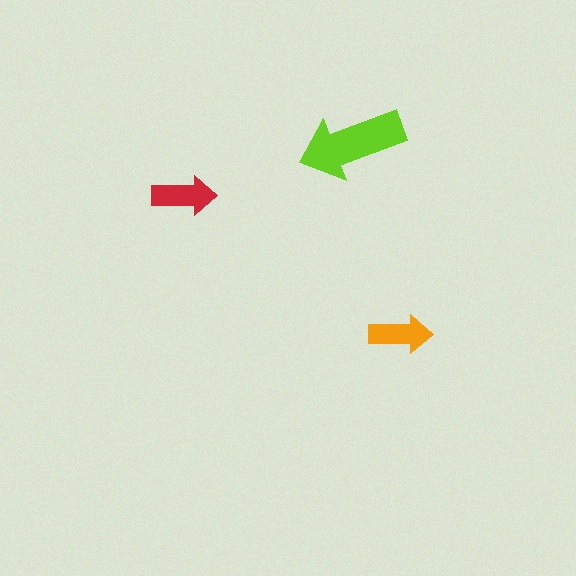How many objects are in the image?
There are 3 objects in the image.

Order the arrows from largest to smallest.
the lime one, the red one, the orange one.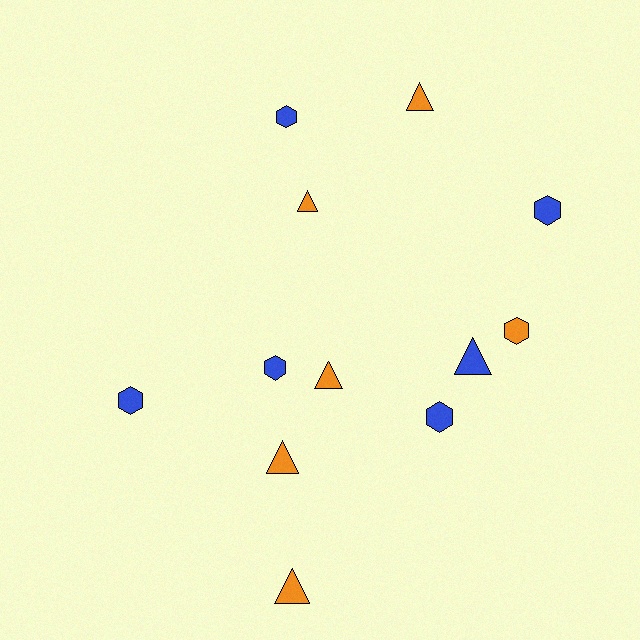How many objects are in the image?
There are 12 objects.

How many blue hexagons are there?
There are 5 blue hexagons.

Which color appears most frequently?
Orange, with 6 objects.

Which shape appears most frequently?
Triangle, with 6 objects.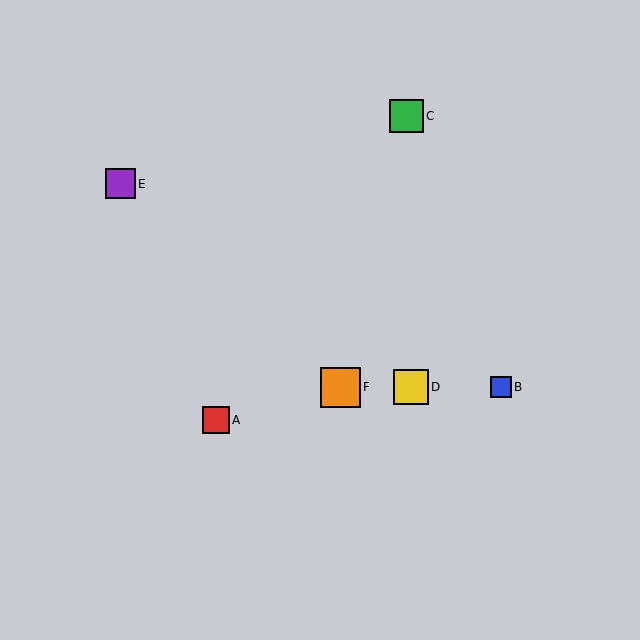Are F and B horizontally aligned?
Yes, both are at y≈387.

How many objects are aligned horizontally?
3 objects (B, D, F) are aligned horizontally.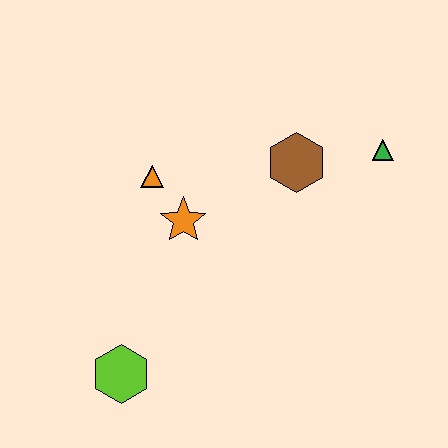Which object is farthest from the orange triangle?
The green triangle is farthest from the orange triangle.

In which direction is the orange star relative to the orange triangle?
The orange star is below the orange triangle.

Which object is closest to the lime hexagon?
The orange star is closest to the lime hexagon.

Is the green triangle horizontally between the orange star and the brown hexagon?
No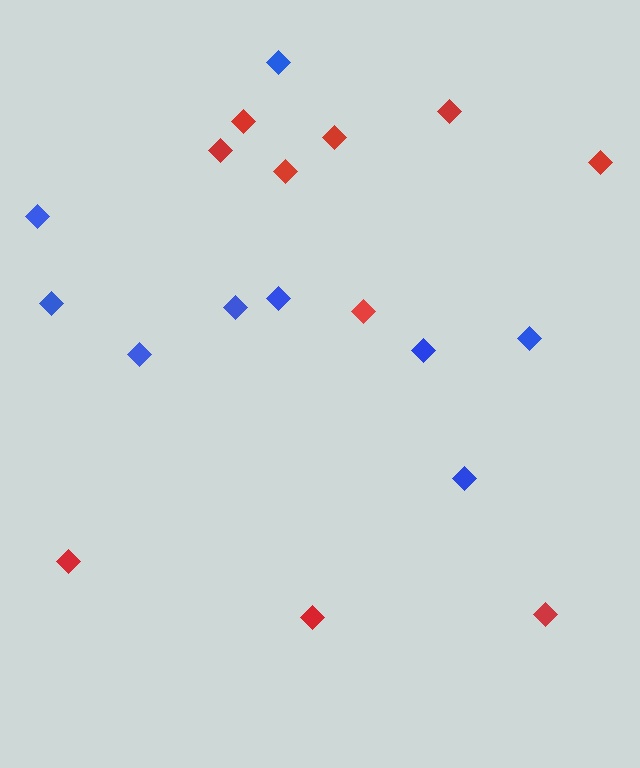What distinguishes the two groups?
There are 2 groups: one group of red diamonds (10) and one group of blue diamonds (9).